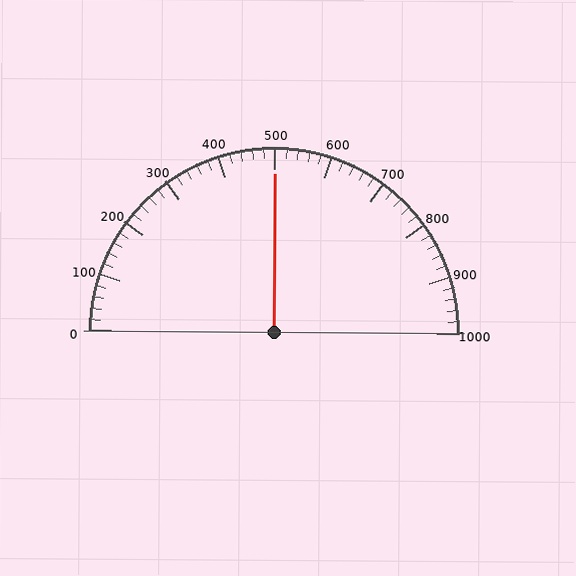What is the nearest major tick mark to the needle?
The nearest major tick mark is 500.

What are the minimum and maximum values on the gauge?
The gauge ranges from 0 to 1000.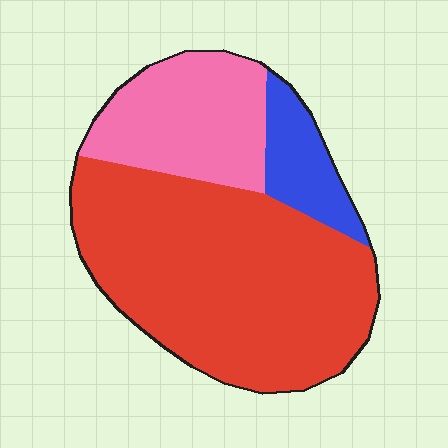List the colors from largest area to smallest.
From largest to smallest: red, pink, blue.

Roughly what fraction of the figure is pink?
Pink takes up less than a quarter of the figure.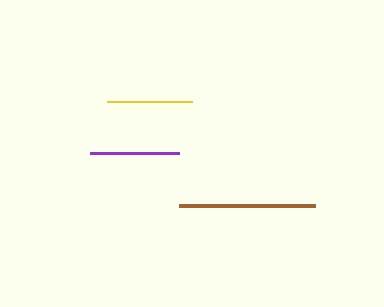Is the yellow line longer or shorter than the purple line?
The purple line is longer than the yellow line.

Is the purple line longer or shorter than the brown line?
The brown line is longer than the purple line.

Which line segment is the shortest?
The yellow line is the shortest at approximately 85 pixels.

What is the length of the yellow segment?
The yellow segment is approximately 85 pixels long.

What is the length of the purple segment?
The purple segment is approximately 90 pixels long.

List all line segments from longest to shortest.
From longest to shortest: brown, purple, yellow.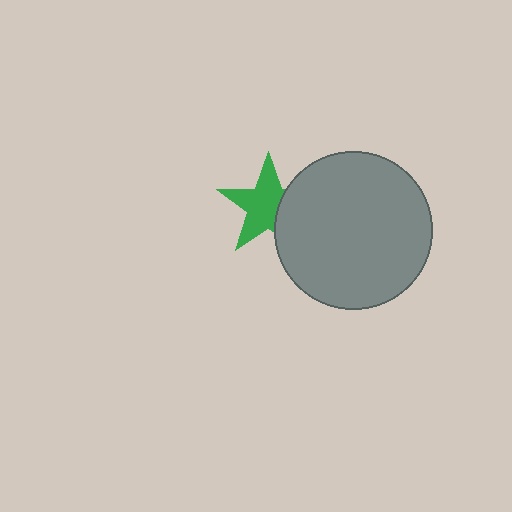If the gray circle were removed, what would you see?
You would see the complete green star.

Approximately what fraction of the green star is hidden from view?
Roughly 32% of the green star is hidden behind the gray circle.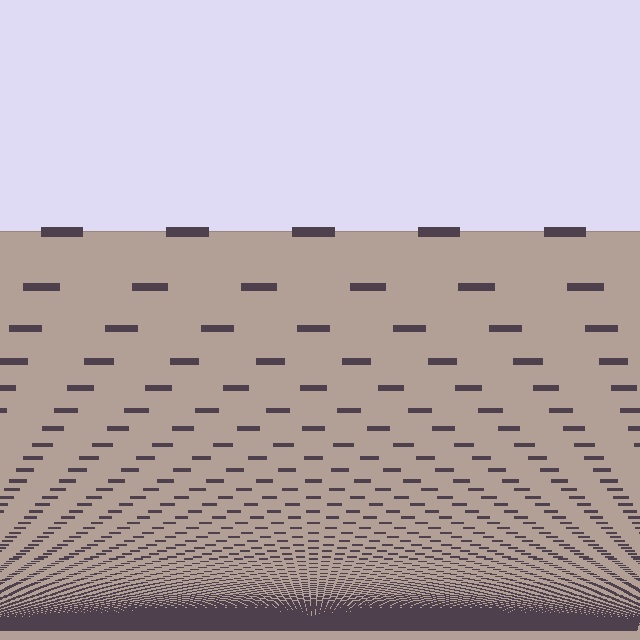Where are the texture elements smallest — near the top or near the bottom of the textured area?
Near the bottom.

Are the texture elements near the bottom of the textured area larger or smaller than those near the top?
Smaller. The gradient is inverted — elements near the bottom are smaller and denser.